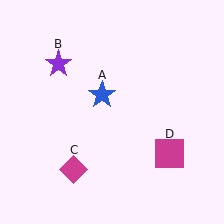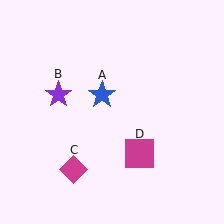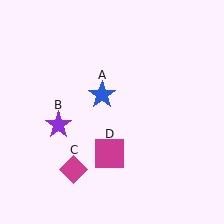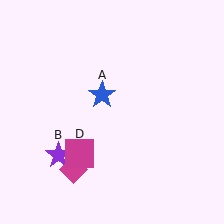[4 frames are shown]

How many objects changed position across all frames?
2 objects changed position: purple star (object B), magenta square (object D).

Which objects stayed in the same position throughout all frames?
Blue star (object A) and magenta diamond (object C) remained stationary.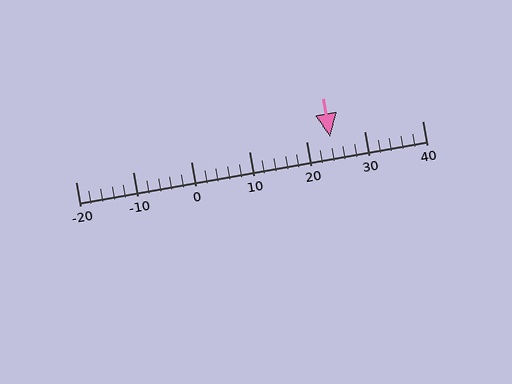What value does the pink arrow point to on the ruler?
The pink arrow points to approximately 24.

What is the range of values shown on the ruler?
The ruler shows values from -20 to 40.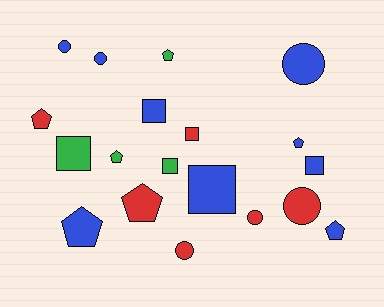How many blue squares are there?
There are 3 blue squares.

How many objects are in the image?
There are 19 objects.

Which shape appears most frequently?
Pentagon, with 7 objects.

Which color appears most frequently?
Blue, with 9 objects.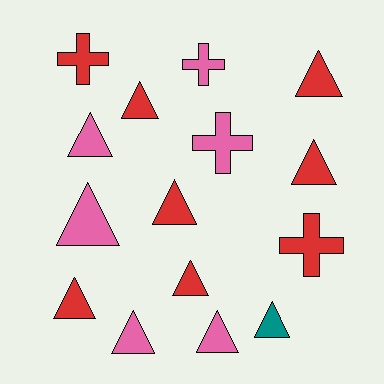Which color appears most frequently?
Red, with 8 objects.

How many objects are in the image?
There are 15 objects.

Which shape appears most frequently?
Triangle, with 11 objects.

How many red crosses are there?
There are 2 red crosses.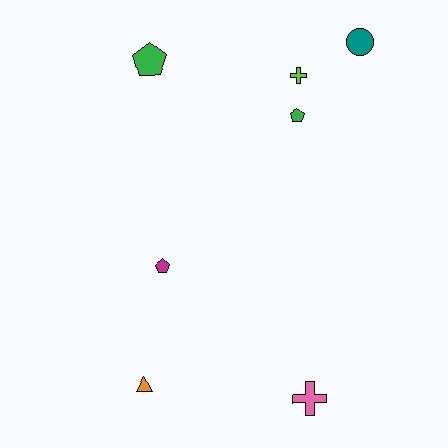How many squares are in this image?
There are no squares.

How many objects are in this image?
There are 7 objects.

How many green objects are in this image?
There are 2 green objects.